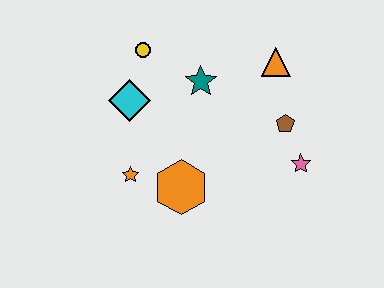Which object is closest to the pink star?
The brown pentagon is closest to the pink star.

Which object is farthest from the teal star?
The pink star is farthest from the teal star.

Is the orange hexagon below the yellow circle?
Yes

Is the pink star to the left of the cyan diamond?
No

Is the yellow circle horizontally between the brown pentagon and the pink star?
No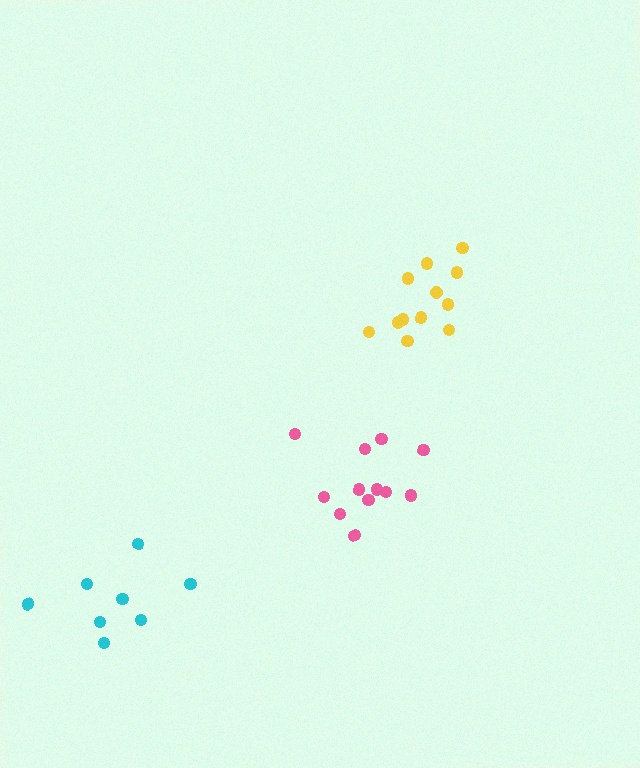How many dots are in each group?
Group 1: 12 dots, Group 2: 12 dots, Group 3: 8 dots (32 total).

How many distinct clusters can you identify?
There are 3 distinct clusters.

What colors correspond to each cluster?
The clusters are colored: yellow, pink, cyan.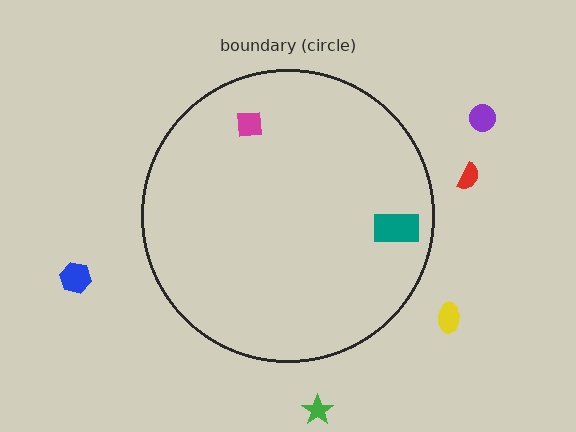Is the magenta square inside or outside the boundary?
Inside.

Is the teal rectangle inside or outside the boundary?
Inside.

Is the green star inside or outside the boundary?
Outside.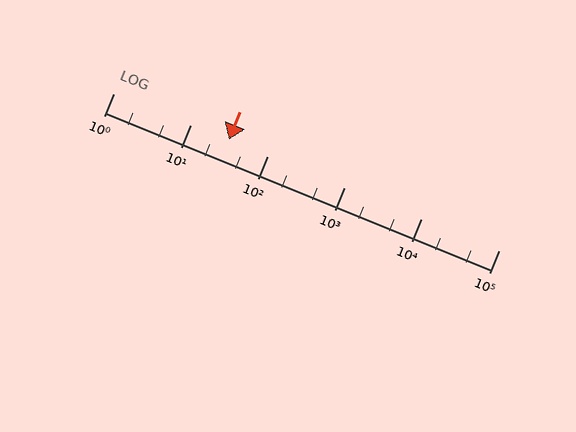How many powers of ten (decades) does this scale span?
The scale spans 5 decades, from 1 to 100000.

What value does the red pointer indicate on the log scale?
The pointer indicates approximately 31.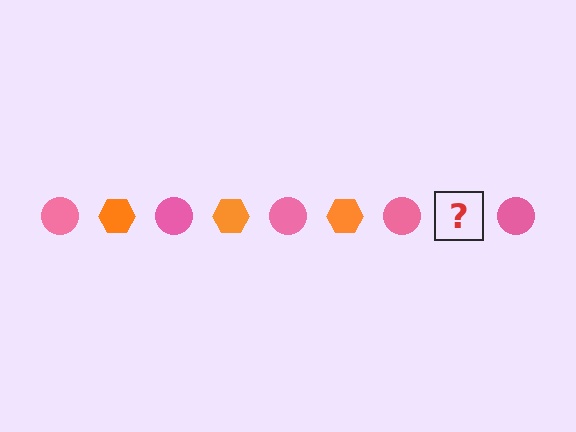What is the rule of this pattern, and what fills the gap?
The rule is that the pattern alternates between pink circle and orange hexagon. The gap should be filled with an orange hexagon.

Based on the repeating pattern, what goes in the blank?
The blank should be an orange hexagon.